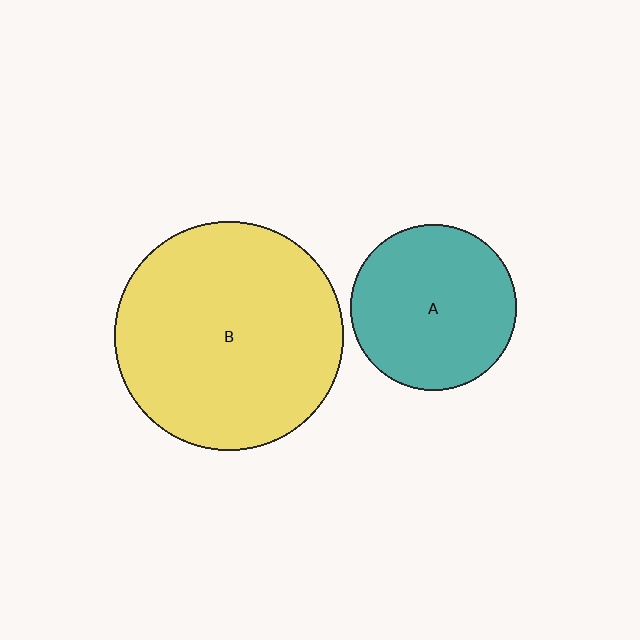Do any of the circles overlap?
No, none of the circles overlap.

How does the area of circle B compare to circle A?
Approximately 1.9 times.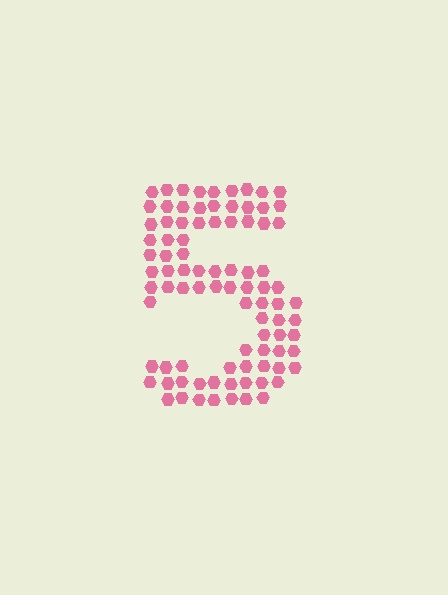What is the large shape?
The large shape is the digit 5.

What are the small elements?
The small elements are hexagons.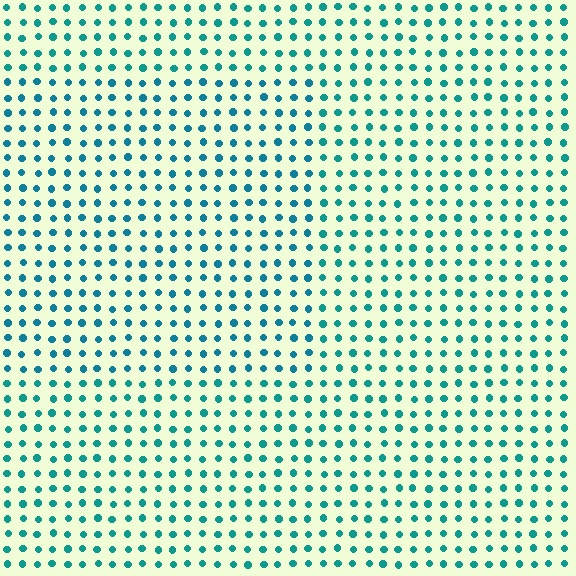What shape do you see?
I see a rectangle.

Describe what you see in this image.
The image is filled with small teal elements in a uniform arrangement. A rectangle-shaped region is visible where the elements are tinted to a slightly different hue, forming a subtle color boundary.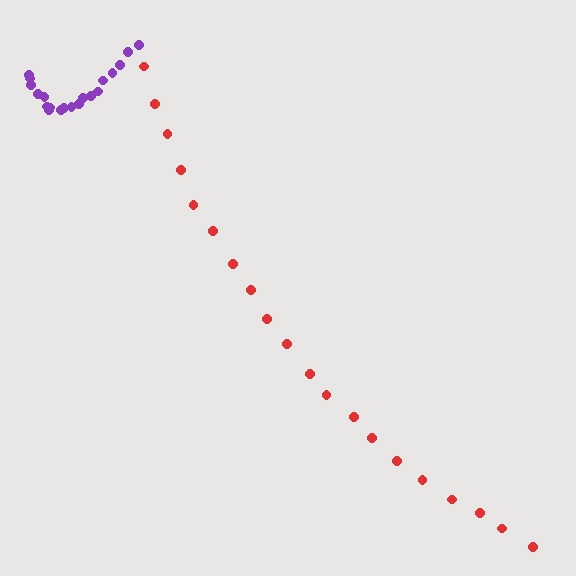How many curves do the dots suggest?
There are 2 distinct paths.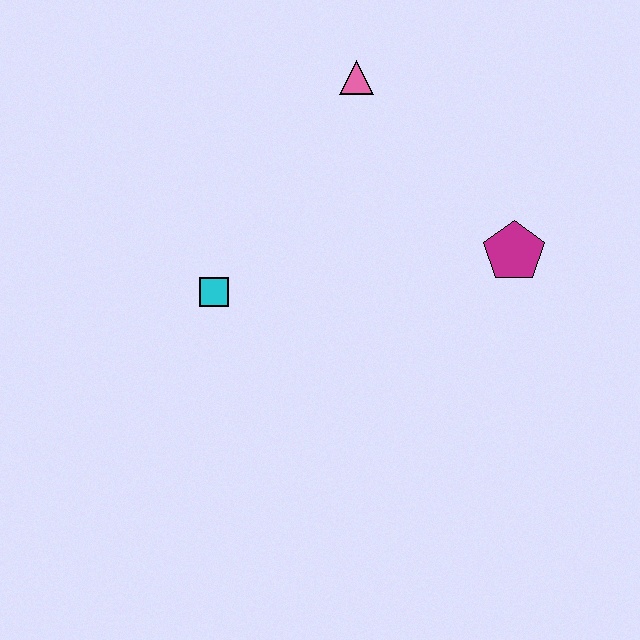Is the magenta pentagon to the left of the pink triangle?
No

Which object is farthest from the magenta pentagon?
The cyan square is farthest from the magenta pentagon.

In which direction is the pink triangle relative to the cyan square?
The pink triangle is above the cyan square.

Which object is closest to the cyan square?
The pink triangle is closest to the cyan square.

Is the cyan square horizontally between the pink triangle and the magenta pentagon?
No